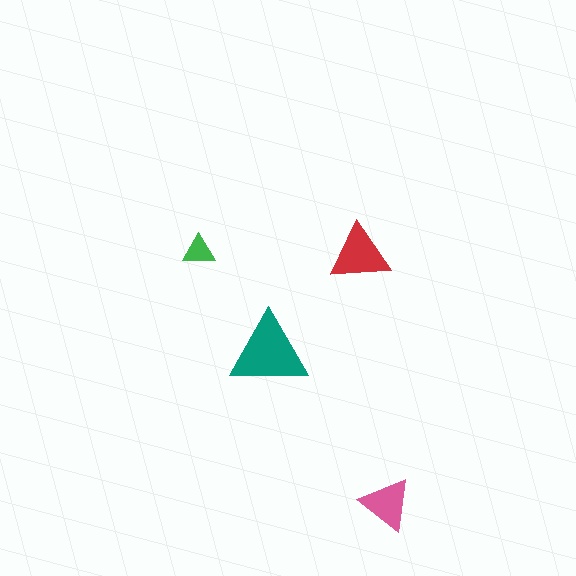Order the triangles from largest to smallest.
the teal one, the red one, the pink one, the green one.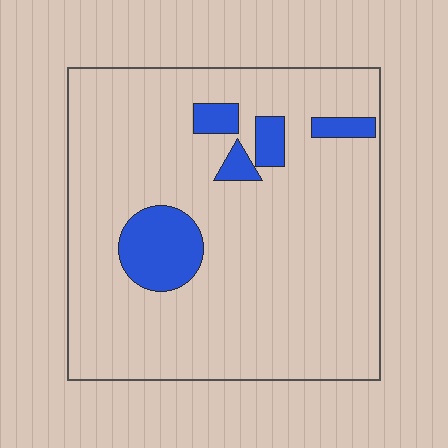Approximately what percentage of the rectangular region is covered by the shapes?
Approximately 10%.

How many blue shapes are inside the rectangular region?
5.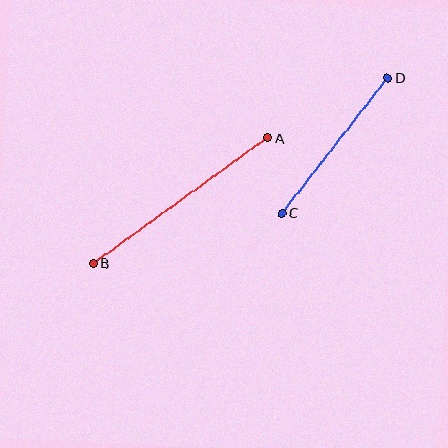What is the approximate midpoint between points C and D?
The midpoint is at approximately (335, 145) pixels.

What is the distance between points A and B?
The distance is approximately 215 pixels.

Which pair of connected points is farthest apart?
Points A and B are farthest apart.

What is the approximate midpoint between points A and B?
The midpoint is at approximately (181, 200) pixels.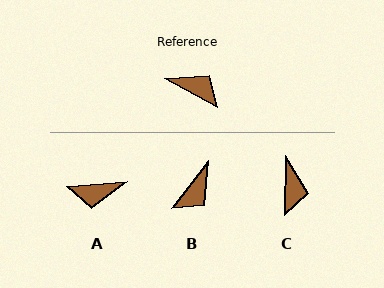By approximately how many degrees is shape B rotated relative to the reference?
Approximately 99 degrees clockwise.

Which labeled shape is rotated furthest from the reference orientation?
A, about 146 degrees away.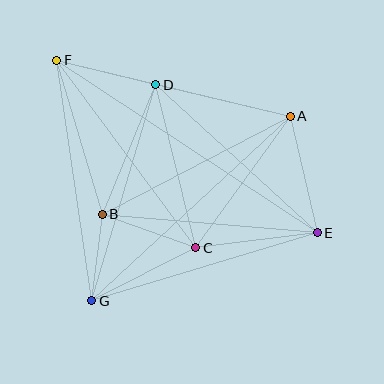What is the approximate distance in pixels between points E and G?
The distance between E and G is approximately 236 pixels.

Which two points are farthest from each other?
Points E and F are farthest from each other.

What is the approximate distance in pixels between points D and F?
The distance between D and F is approximately 102 pixels.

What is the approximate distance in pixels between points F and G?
The distance between F and G is approximately 243 pixels.